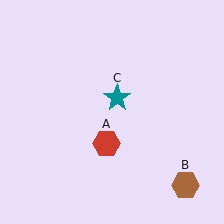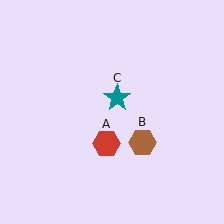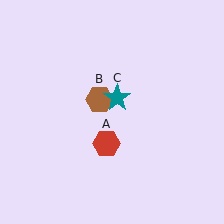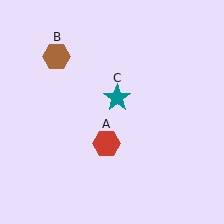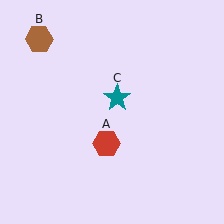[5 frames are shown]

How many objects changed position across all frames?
1 object changed position: brown hexagon (object B).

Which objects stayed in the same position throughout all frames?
Red hexagon (object A) and teal star (object C) remained stationary.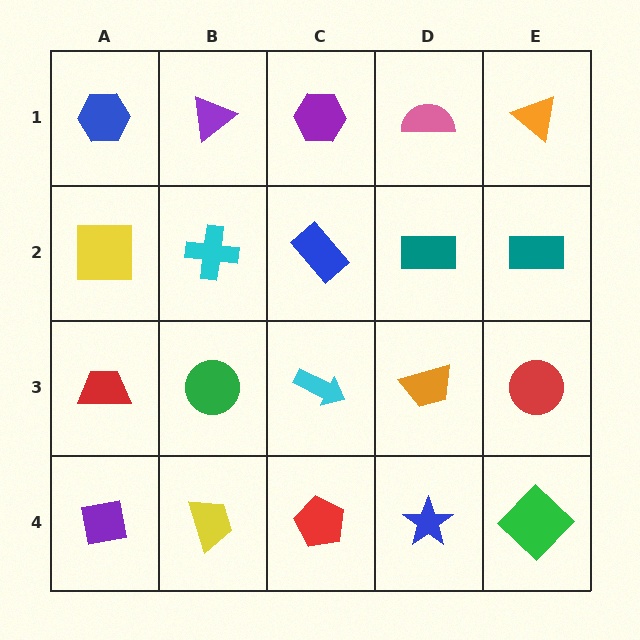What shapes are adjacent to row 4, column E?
A red circle (row 3, column E), a blue star (row 4, column D).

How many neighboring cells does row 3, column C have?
4.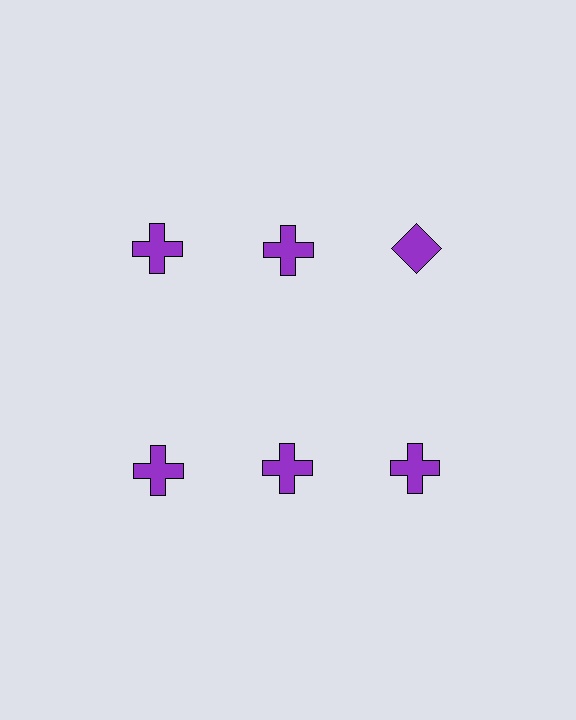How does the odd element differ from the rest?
It has a different shape: diamond instead of cross.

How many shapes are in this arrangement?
There are 6 shapes arranged in a grid pattern.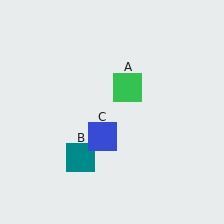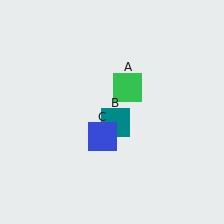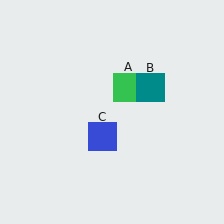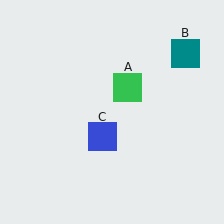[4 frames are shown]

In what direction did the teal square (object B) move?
The teal square (object B) moved up and to the right.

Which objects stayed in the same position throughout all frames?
Green square (object A) and blue square (object C) remained stationary.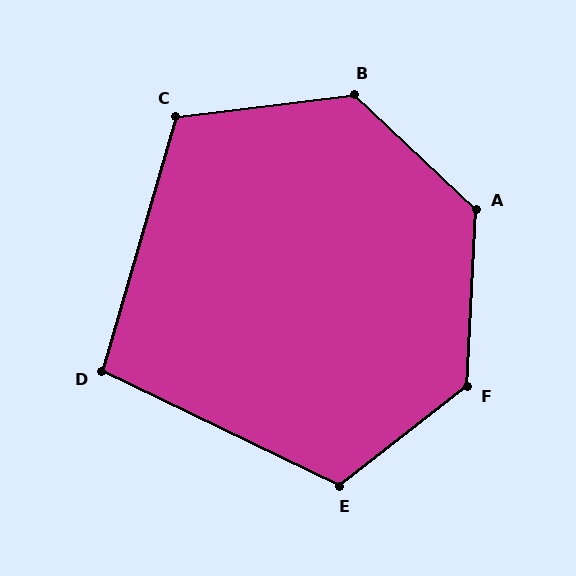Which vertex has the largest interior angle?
F, at approximately 131 degrees.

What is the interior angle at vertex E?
Approximately 116 degrees (obtuse).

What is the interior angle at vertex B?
Approximately 130 degrees (obtuse).